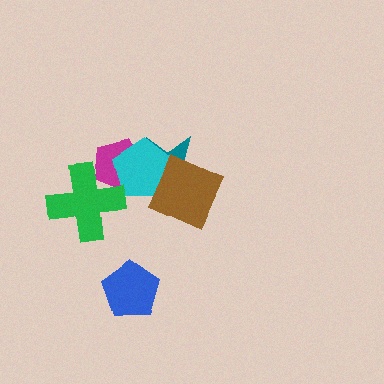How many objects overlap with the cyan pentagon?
3 objects overlap with the cyan pentagon.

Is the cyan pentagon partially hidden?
Yes, it is partially covered by another shape.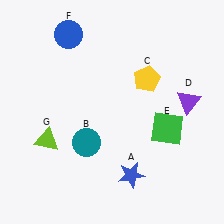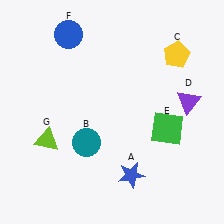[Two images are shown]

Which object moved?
The yellow pentagon (C) moved right.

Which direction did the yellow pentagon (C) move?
The yellow pentagon (C) moved right.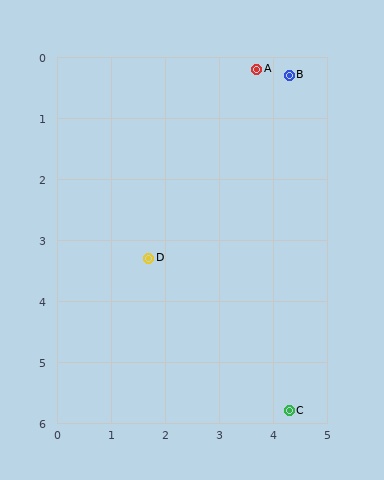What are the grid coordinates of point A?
Point A is at approximately (3.7, 0.2).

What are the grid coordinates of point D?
Point D is at approximately (1.7, 3.3).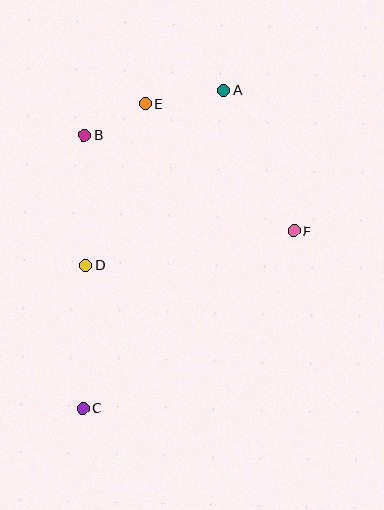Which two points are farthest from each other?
Points A and C are farthest from each other.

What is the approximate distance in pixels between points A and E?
The distance between A and E is approximately 79 pixels.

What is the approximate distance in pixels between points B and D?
The distance between B and D is approximately 130 pixels.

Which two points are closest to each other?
Points B and E are closest to each other.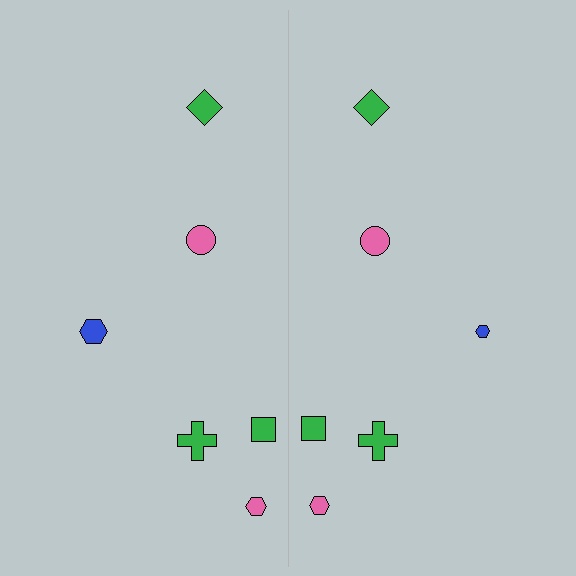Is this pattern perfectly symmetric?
No, the pattern is not perfectly symmetric. The blue hexagon on the right side has a different size than its mirror counterpart.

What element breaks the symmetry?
The blue hexagon on the right side has a different size than its mirror counterpart.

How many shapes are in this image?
There are 12 shapes in this image.